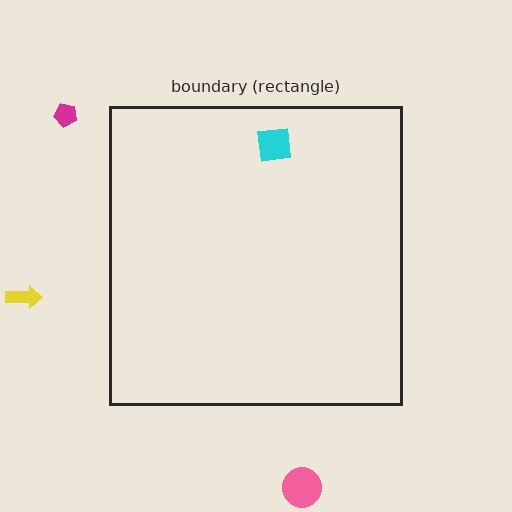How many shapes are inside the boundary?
1 inside, 3 outside.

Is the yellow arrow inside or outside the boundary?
Outside.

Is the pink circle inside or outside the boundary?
Outside.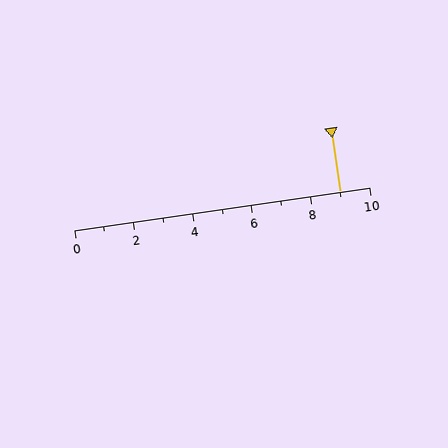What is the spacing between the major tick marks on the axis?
The major ticks are spaced 2 apart.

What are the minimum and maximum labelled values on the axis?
The axis runs from 0 to 10.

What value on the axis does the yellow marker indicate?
The marker indicates approximately 9.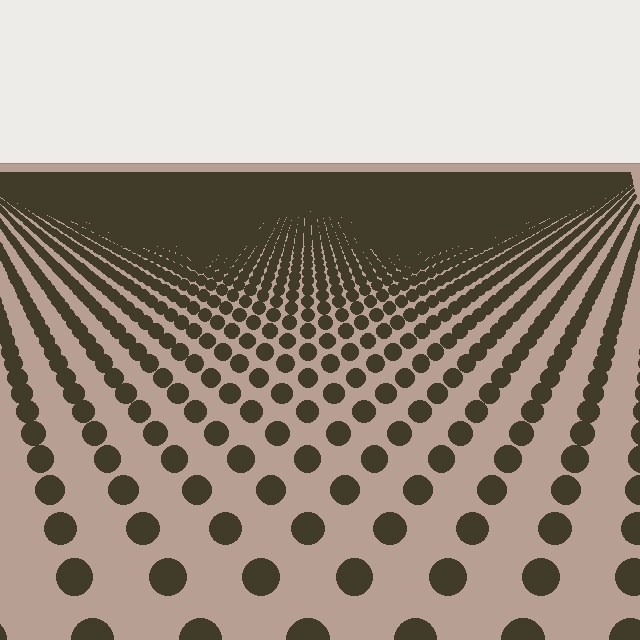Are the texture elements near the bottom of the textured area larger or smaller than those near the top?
Larger. Near the bottom, elements are closer to the viewer and appear at a bigger on-screen size.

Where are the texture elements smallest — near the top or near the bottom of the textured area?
Near the top.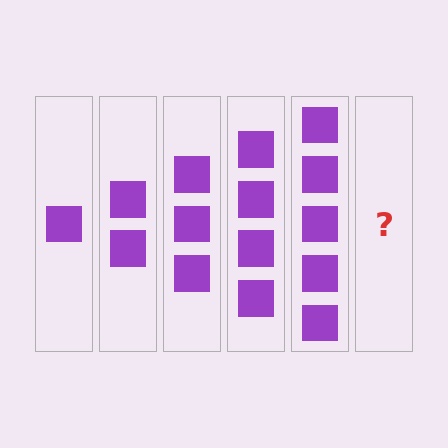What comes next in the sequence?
The next element should be 6 squares.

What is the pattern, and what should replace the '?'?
The pattern is that each step adds one more square. The '?' should be 6 squares.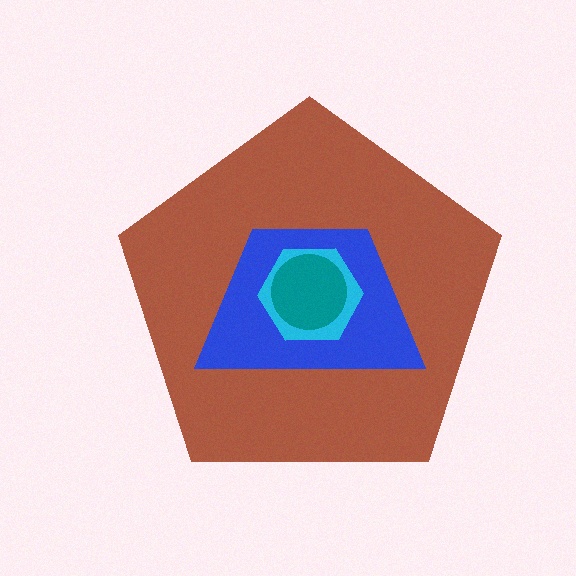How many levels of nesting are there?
4.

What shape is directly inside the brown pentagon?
The blue trapezoid.